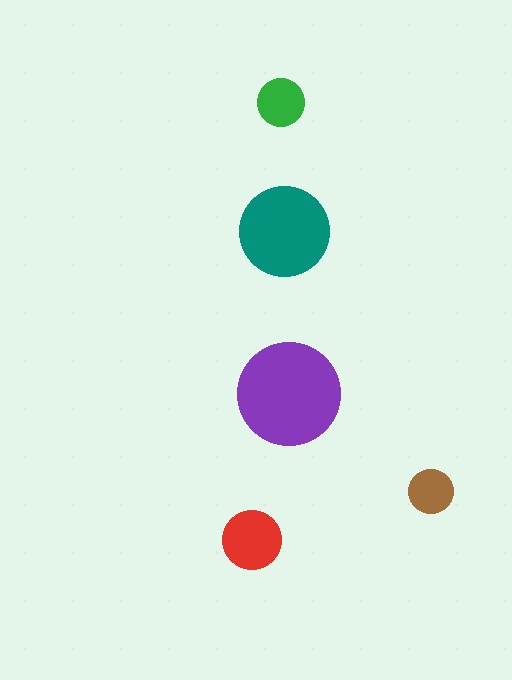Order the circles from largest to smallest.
the purple one, the teal one, the red one, the green one, the brown one.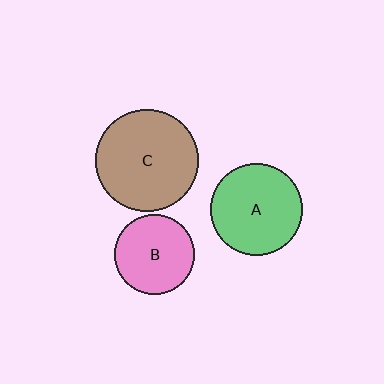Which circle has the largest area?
Circle C (brown).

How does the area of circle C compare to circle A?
Approximately 1.2 times.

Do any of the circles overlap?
No, none of the circles overlap.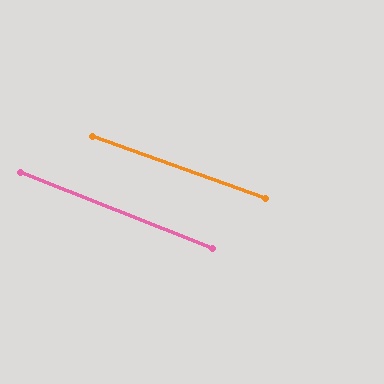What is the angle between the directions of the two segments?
Approximately 2 degrees.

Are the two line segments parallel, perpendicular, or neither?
Parallel — their directions differ by only 1.8°.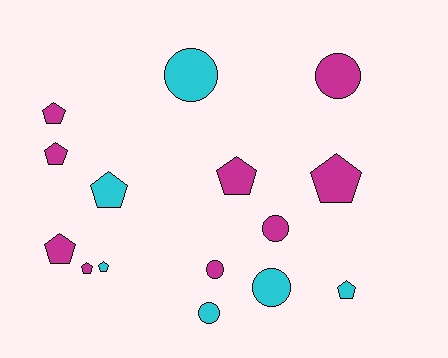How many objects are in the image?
There are 15 objects.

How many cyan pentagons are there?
There are 3 cyan pentagons.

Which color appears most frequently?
Magenta, with 9 objects.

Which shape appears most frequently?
Pentagon, with 9 objects.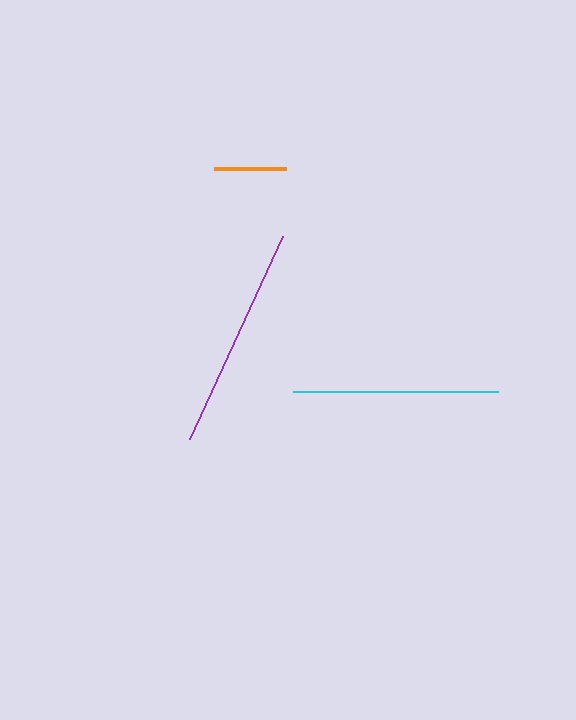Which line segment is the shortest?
The orange line is the shortest at approximately 72 pixels.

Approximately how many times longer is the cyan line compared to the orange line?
The cyan line is approximately 2.8 times the length of the orange line.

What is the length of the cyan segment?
The cyan segment is approximately 205 pixels long.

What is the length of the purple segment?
The purple segment is approximately 223 pixels long.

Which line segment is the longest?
The purple line is the longest at approximately 223 pixels.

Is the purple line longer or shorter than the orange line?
The purple line is longer than the orange line.